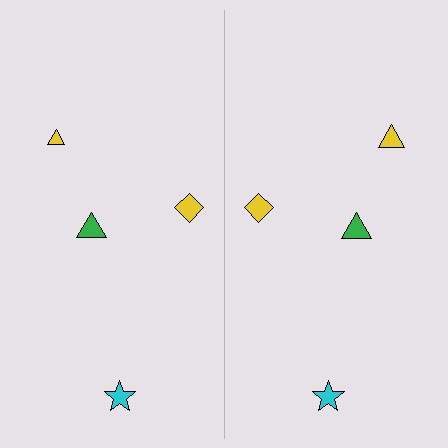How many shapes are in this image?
There are 8 shapes in this image.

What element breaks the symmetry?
The yellow triangle on the right side has a different size than its mirror counterpart.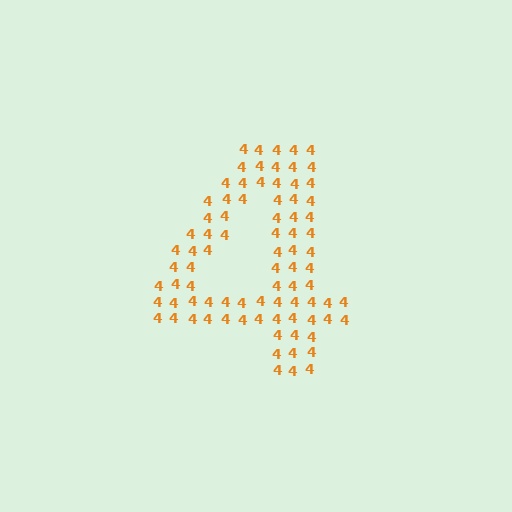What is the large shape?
The large shape is the digit 4.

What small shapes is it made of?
It is made of small digit 4's.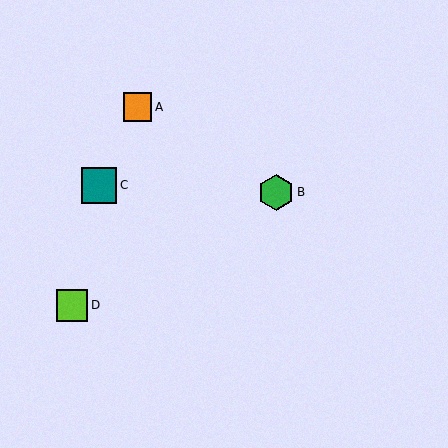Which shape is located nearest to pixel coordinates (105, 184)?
The teal square (labeled C) at (99, 185) is nearest to that location.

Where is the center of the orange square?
The center of the orange square is at (138, 107).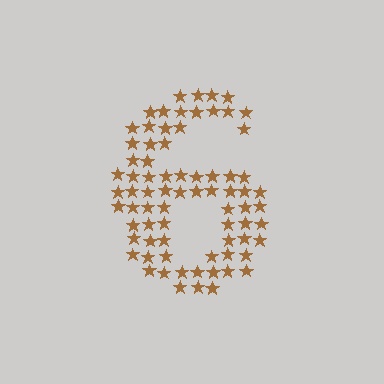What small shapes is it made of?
It is made of small stars.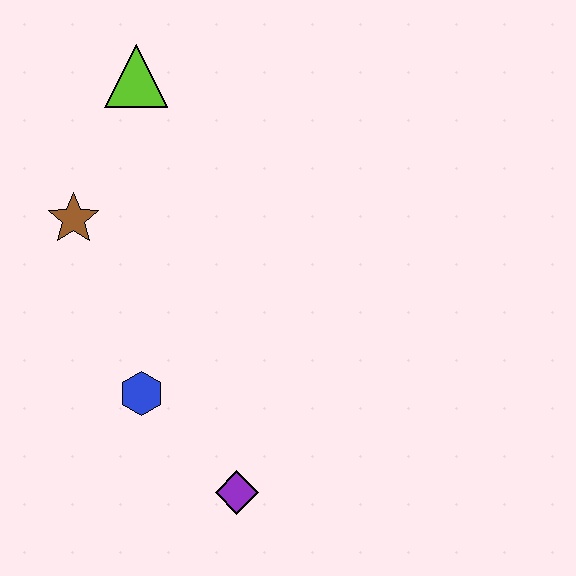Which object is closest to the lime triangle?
The brown star is closest to the lime triangle.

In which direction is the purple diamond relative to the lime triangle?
The purple diamond is below the lime triangle.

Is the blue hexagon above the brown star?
No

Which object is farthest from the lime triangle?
The purple diamond is farthest from the lime triangle.